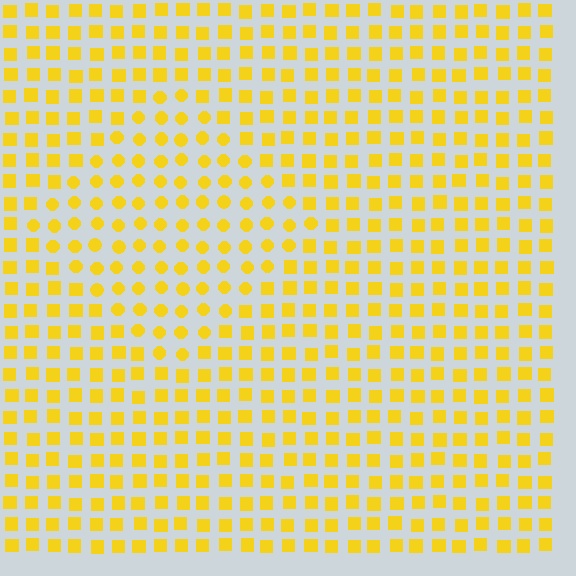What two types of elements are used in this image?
The image uses circles inside the diamond region and squares outside it.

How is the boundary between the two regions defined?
The boundary is defined by a change in element shape: circles inside vs. squares outside. All elements share the same color and spacing.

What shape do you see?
I see a diamond.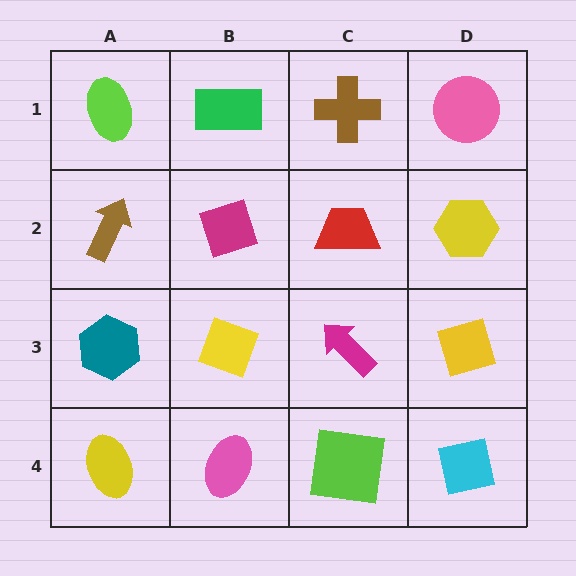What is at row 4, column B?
A pink ellipse.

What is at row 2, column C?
A red trapezoid.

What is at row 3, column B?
A yellow diamond.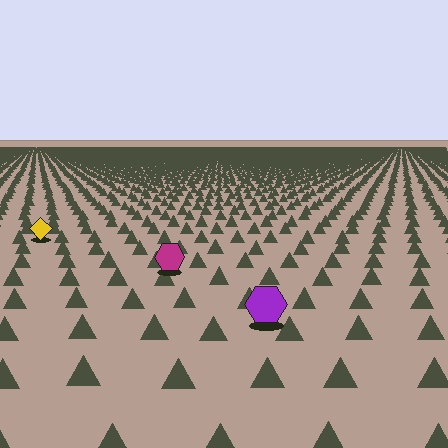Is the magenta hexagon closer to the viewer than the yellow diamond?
Yes. The magenta hexagon is closer — you can tell from the texture gradient: the ground texture is coarser near it.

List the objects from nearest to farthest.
From nearest to farthest: the purple hexagon, the magenta hexagon, the yellow diamond.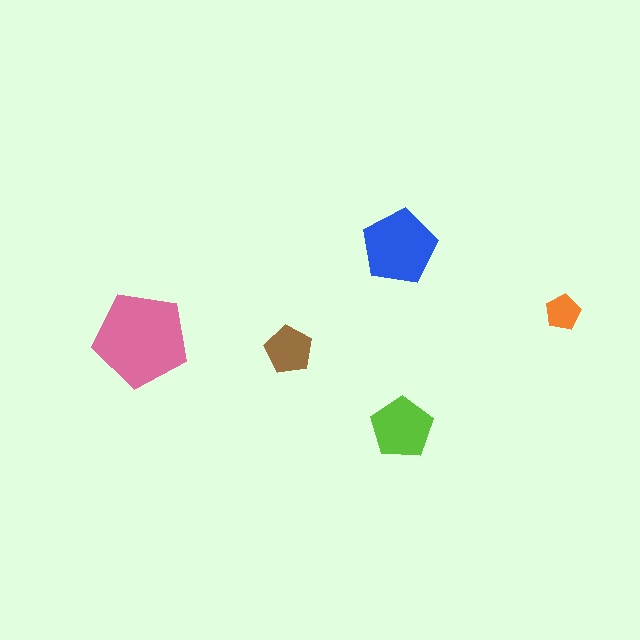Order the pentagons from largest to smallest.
the pink one, the blue one, the lime one, the brown one, the orange one.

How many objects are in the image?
There are 5 objects in the image.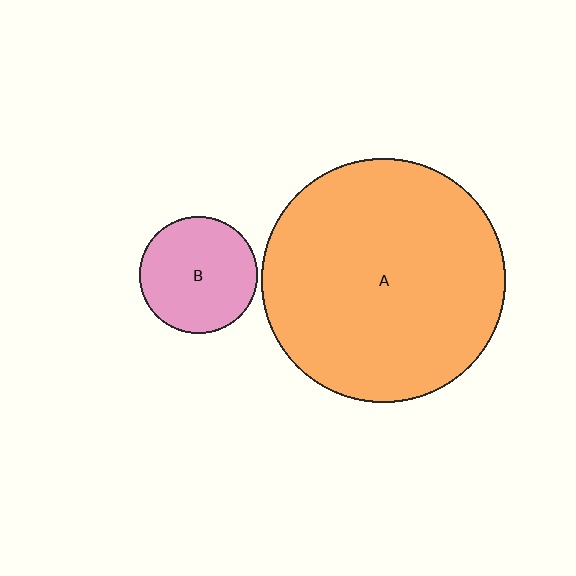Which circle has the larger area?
Circle A (orange).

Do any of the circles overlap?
No, none of the circles overlap.